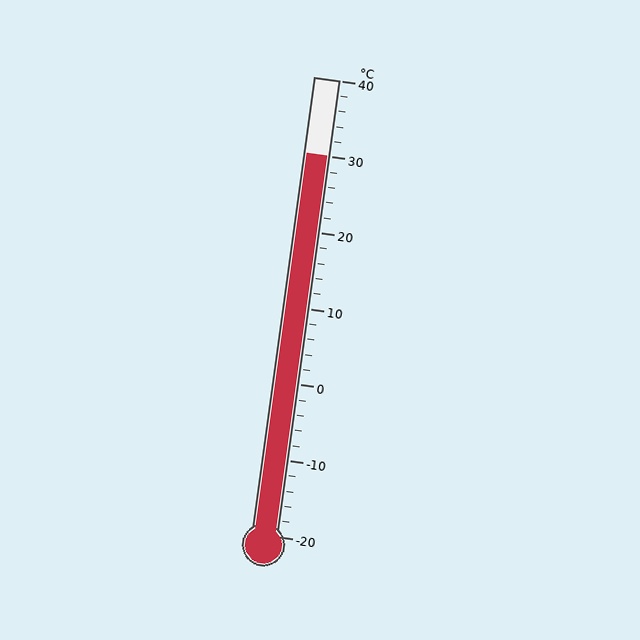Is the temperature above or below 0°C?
The temperature is above 0°C.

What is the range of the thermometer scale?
The thermometer scale ranges from -20°C to 40°C.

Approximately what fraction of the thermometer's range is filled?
The thermometer is filled to approximately 85% of its range.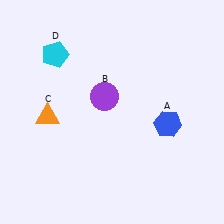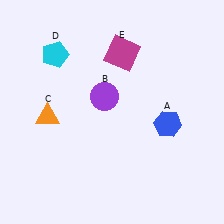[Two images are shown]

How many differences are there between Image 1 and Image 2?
There is 1 difference between the two images.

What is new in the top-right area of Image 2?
A magenta square (E) was added in the top-right area of Image 2.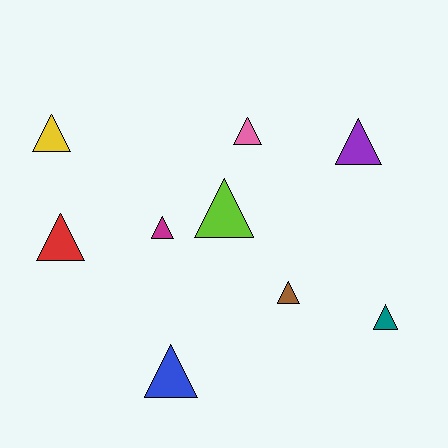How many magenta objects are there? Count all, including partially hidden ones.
There is 1 magenta object.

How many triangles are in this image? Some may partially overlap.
There are 9 triangles.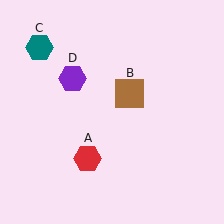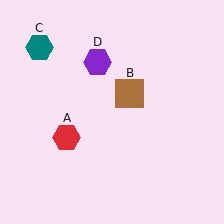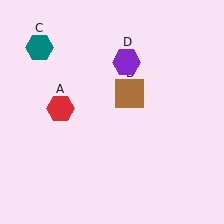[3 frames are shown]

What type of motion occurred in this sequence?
The red hexagon (object A), purple hexagon (object D) rotated clockwise around the center of the scene.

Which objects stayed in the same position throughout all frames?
Brown square (object B) and teal hexagon (object C) remained stationary.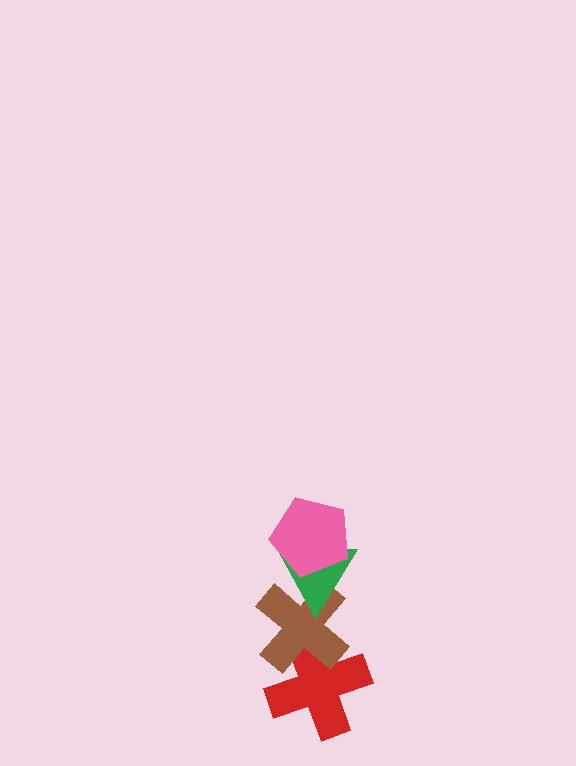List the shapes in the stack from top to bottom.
From top to bottom: the pink pentagon, the green triangle, the brown cross, the red cross.